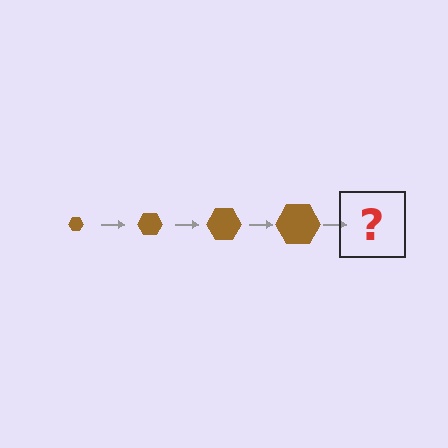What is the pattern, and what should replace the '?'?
The pattern is that the hexagon gets progressively larger each step. The '?' should be a brown hexagon, larger than the previous one.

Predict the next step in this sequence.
The next step is a brown hexagon, larger than the previous one.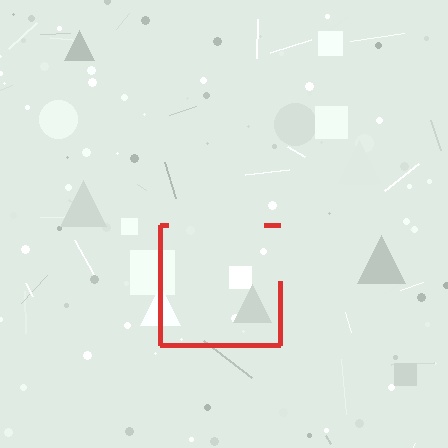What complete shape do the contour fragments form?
The contour fragments form a square.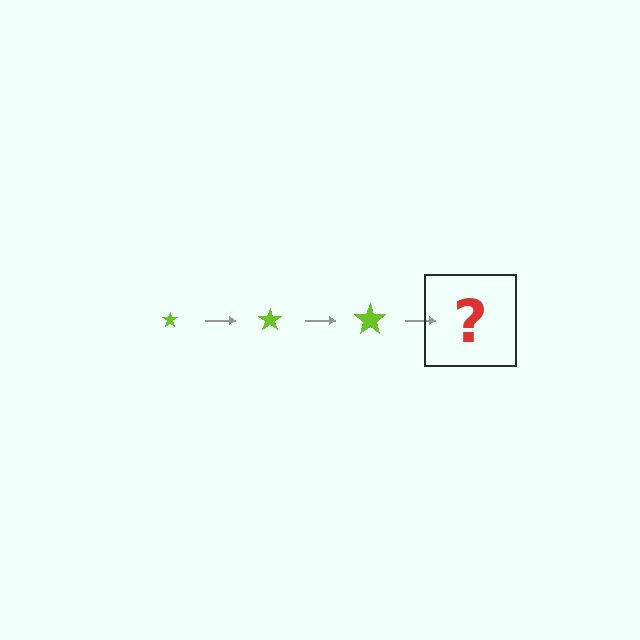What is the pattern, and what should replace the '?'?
The pattern is that the star gets progressively larger each step. The '?' should be a lime star, larger than the previous one.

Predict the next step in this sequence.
The next step is a lime star, larger than the previous one.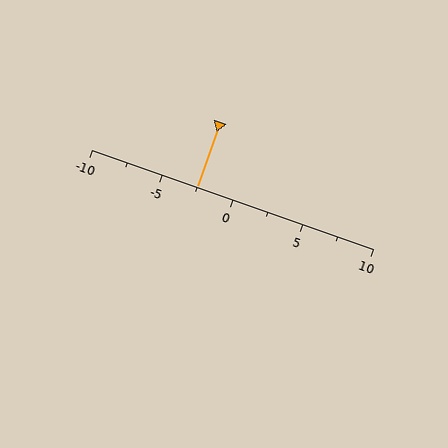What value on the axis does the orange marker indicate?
The marker indicates approximately -2.5.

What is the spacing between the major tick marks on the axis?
The major ticks are spaced 5 apart.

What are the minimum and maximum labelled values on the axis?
The axis runs from -10 to 10.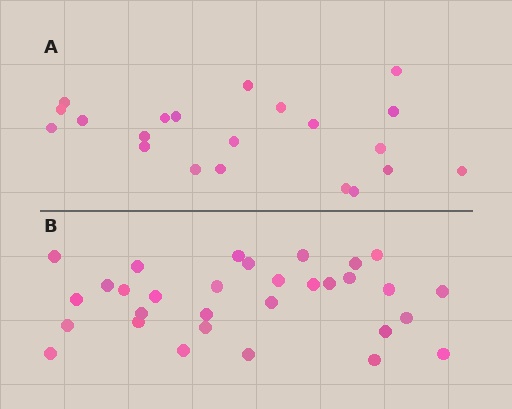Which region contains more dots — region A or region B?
Region B (the bottom region) has more dots.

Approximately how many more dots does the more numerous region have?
Region B has roughly 10 or so more dots than region A.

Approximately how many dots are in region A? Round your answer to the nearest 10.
About 20 dots. (The exact count is 21, which rounds to 20.)